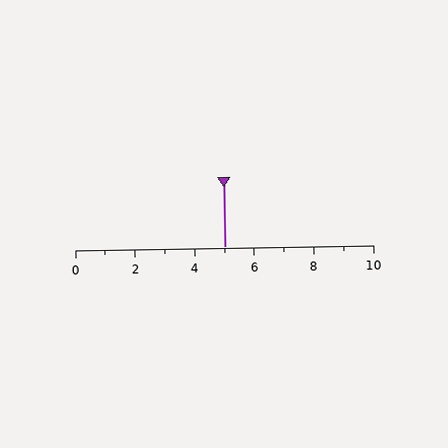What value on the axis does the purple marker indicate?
The marker indicates approximately 5.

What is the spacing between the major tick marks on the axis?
The major ticks are spaced 2 apart.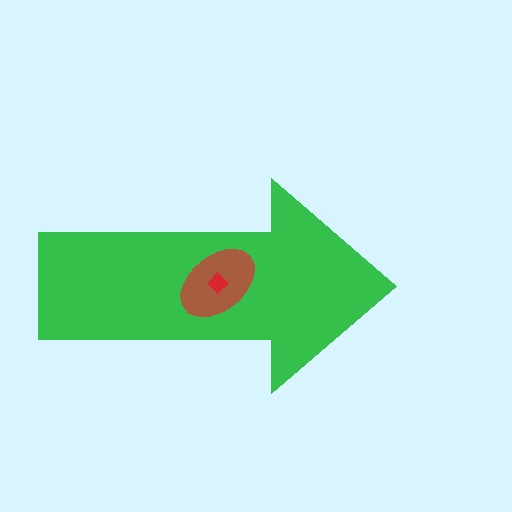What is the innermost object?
The red diamond.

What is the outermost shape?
The green arrow.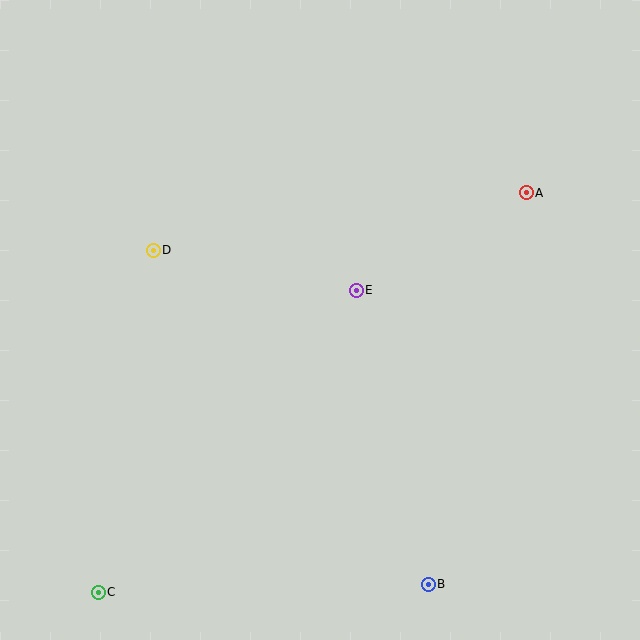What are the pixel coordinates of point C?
Point C is at (98, 592).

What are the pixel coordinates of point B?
Point B is at (428, 584).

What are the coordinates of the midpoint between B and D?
The midpoint between B and D is at (291, 417).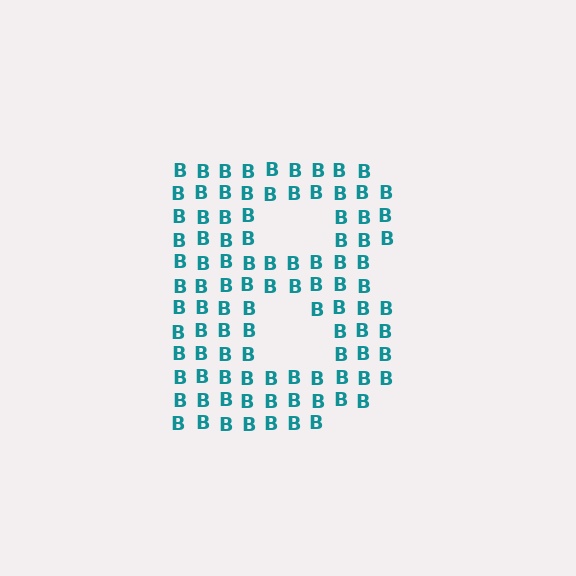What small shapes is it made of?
It is made of small letter B's.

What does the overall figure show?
The overall figure shows the letter B.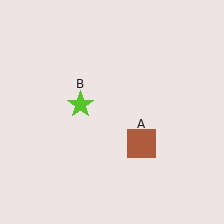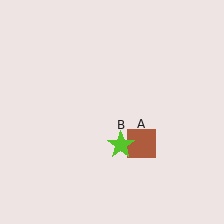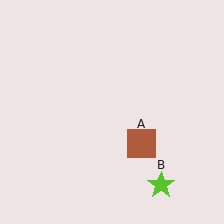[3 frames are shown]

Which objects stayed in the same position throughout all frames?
Brown square (object A) remained stationary.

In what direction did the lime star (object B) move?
The lime star (object B) moved down and to the right.